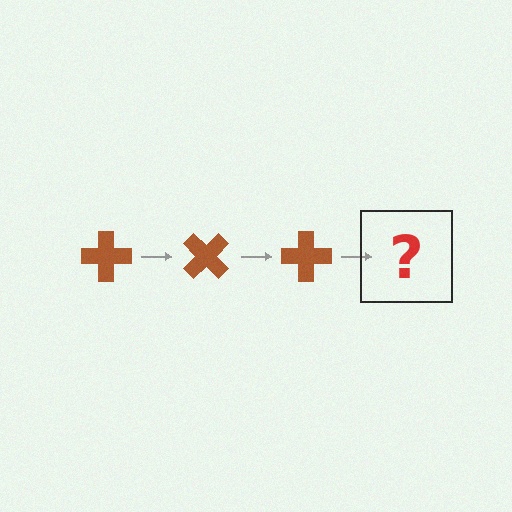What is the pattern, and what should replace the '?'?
The pattern is that the cross rotates 45 degrees each step. The '?' should be a brown cross rotated 135 degrees.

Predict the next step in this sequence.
The next step is a brown cross rotated 135 degrees.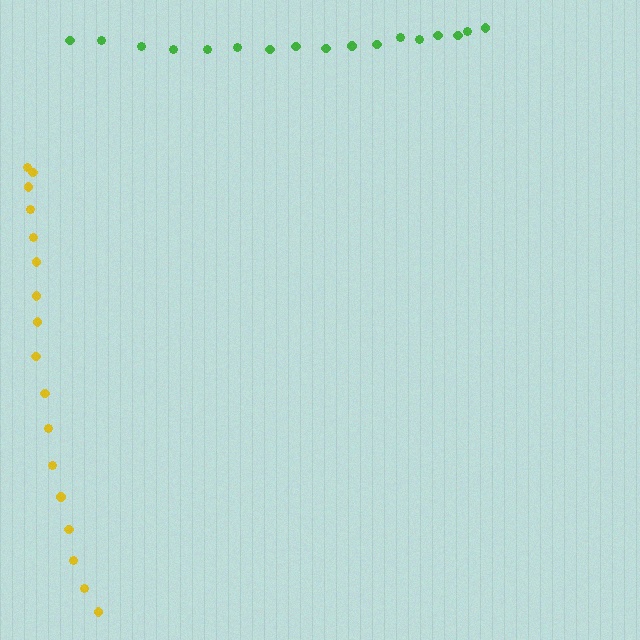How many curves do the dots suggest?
There are 2 distinct paths.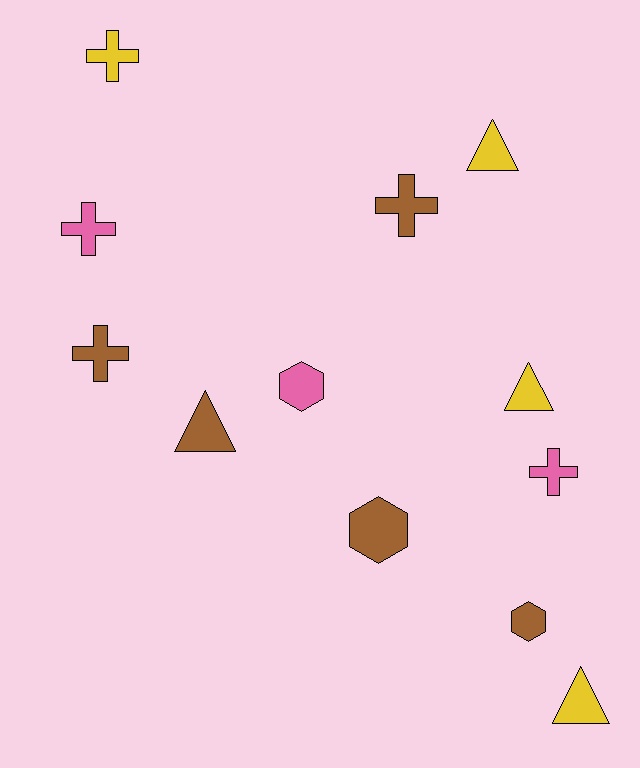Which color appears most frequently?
Brown, with 5 objects.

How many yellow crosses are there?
There is 1 yellow cross.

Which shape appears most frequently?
Cross, with 5 objects.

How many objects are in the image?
There are 12 objects.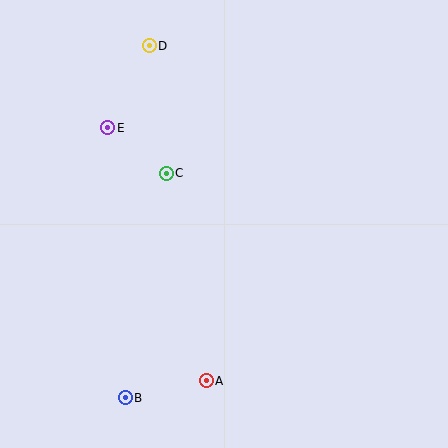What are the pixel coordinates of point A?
Point A is at (206, 381).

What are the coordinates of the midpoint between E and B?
The midpoint between E and B is at (117, 263).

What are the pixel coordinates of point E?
Point E is at (108, 128).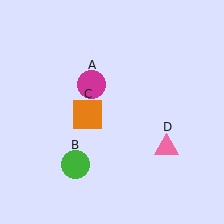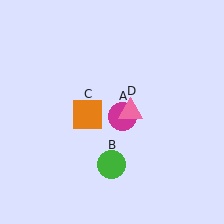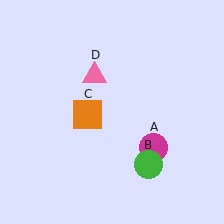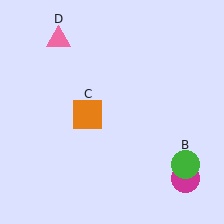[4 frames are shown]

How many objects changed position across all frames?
3 objects changed position: magenta circle (object A), green circle (object B), pink triangle (object D).